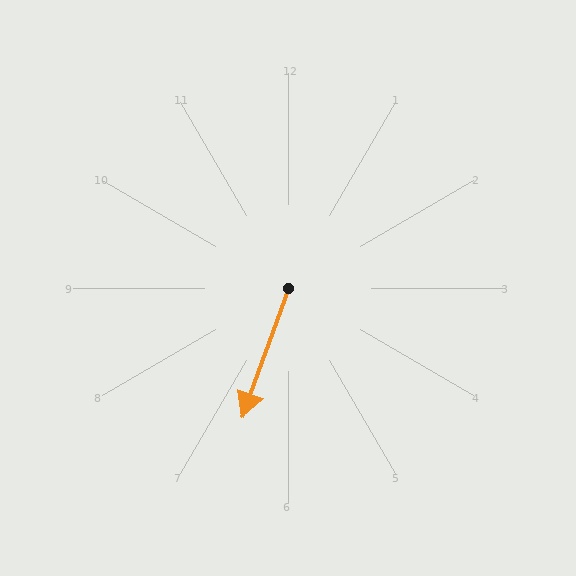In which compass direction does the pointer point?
South.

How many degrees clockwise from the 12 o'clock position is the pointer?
Approximately 200 degrees.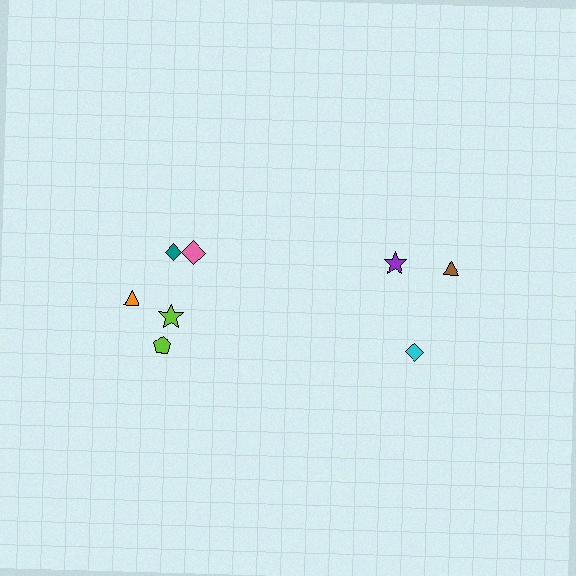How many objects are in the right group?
There are 3 objects.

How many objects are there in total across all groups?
There are 8 objects.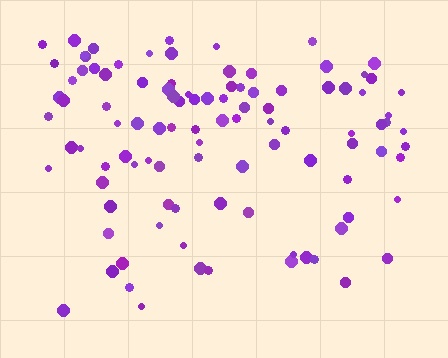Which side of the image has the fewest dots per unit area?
The bottom.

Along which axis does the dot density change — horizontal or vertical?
Vertical.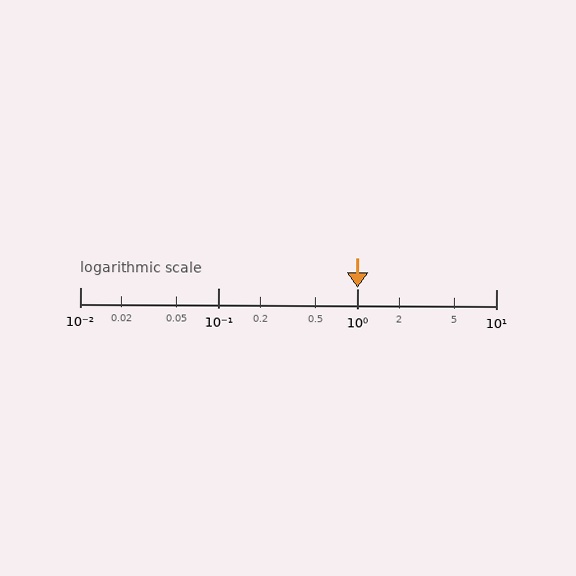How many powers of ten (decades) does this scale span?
The scale spans 3 decades, from 0.01 to 10.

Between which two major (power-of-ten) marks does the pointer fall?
The pointer is between 1 and 10.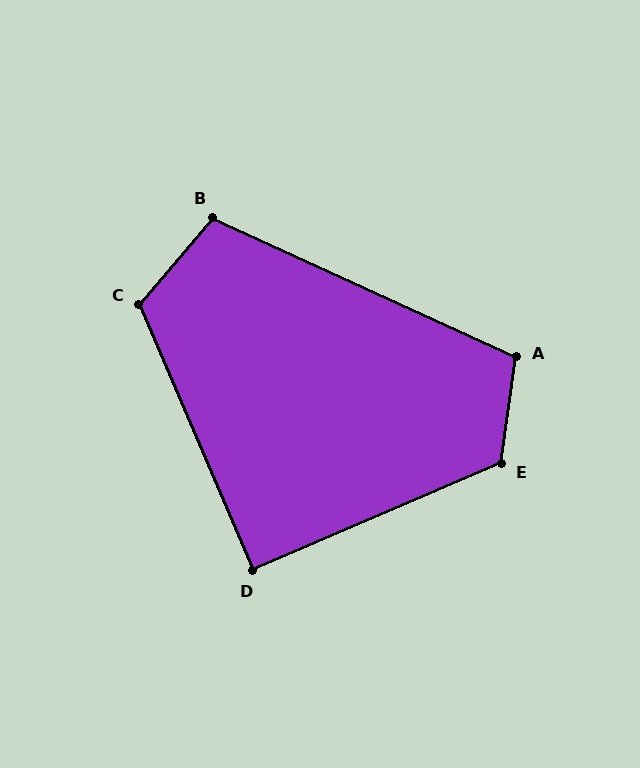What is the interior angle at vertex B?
Approximately 106 degrees (obtuse).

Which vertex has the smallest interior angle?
D, at approximately 90 degrees.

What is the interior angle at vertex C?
Approximately 116 degrees (obtuse).